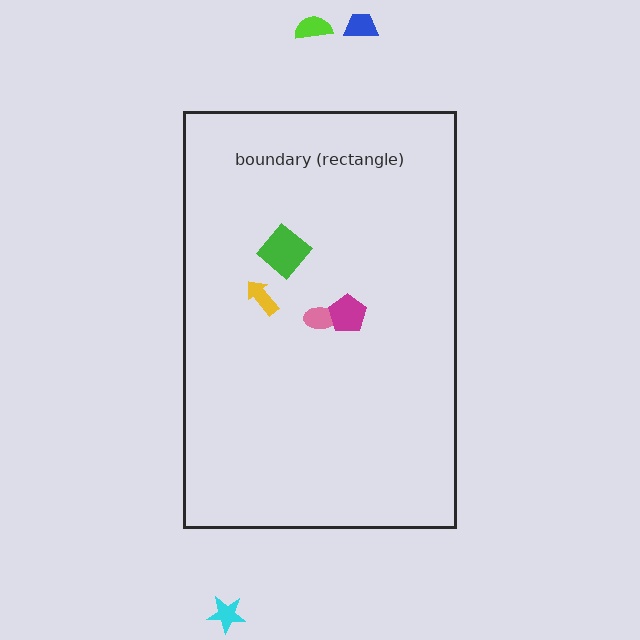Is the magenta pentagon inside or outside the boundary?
Inside.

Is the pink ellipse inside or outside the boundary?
Inside.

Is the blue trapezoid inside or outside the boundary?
Outside.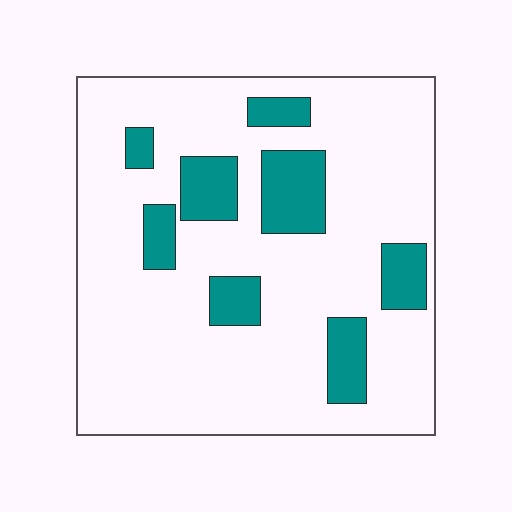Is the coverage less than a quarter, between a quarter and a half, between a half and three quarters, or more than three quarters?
Less than a quarter.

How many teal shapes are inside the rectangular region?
8.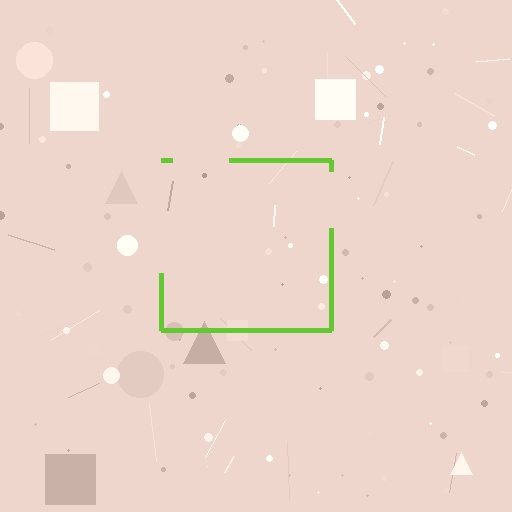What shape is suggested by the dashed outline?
The dashed outline suggests a square.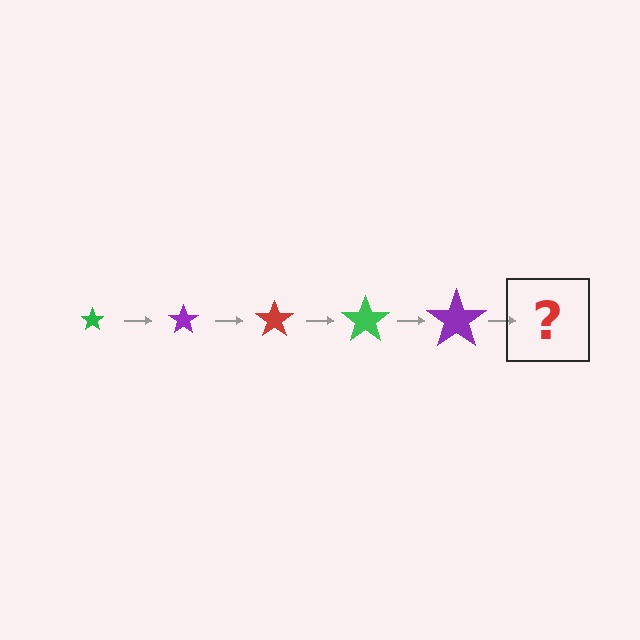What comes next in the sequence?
The next element should be a red star, larger than the previous one.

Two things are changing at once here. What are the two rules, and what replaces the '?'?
The two rules are that the star grows larger each step and the color cycles through green, purple, and red. The '?' should be a red star, larger than the previous one.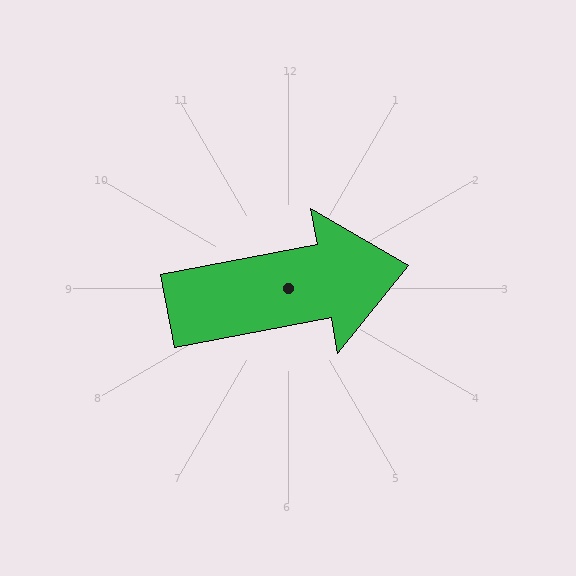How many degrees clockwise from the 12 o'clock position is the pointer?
Approximately 79 degrees.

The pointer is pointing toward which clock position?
Roughly 3 o'clock.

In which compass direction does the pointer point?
East.